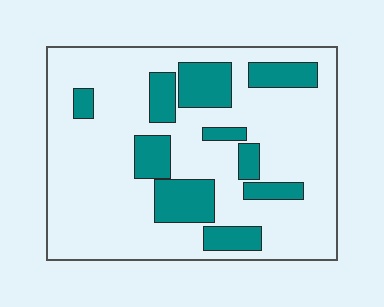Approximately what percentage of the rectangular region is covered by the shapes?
Approximately 25%.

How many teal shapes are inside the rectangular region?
10.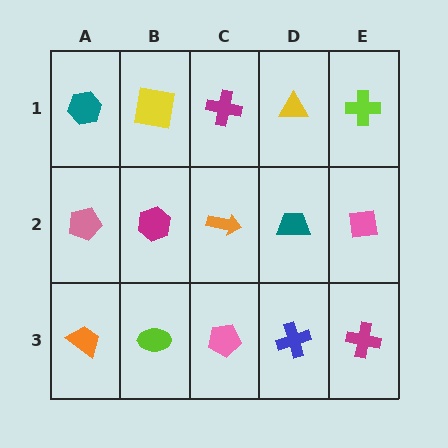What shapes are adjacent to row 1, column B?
A magenta hexagon (row 2, column B), a teal hexagon (row 1, column A), a magenta cross (row 1, column C).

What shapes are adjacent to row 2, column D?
A yellow triangle (row 1, column D), a blue cross (row 3, column D), an orange arrow (row 2, column C), a pink square (row 2, column E).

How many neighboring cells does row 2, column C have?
4.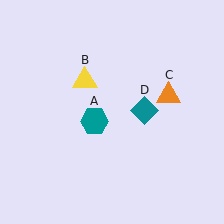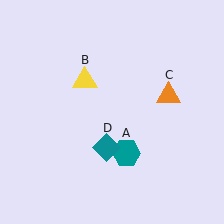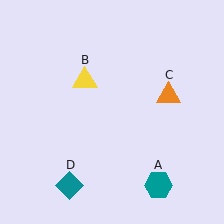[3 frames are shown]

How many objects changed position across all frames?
2 objects changed position: teal hexagon (object A), teal diamond (object D).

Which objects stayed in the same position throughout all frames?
Yellow triangle (object B) and orange triangle (object C) remained stationary.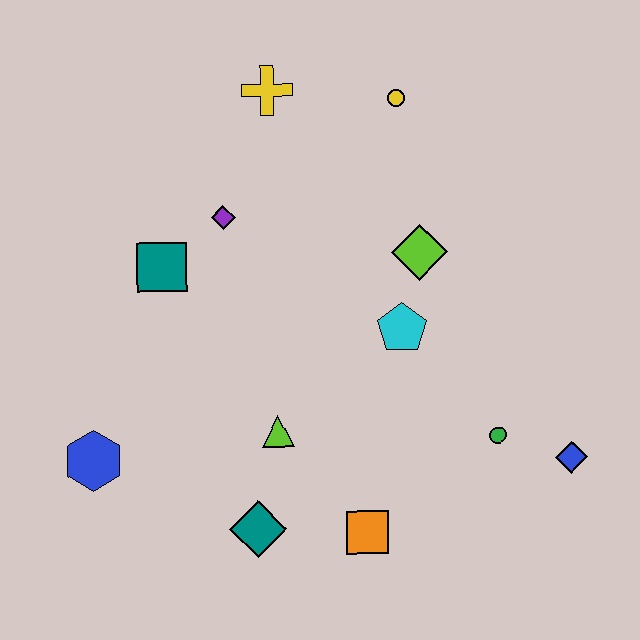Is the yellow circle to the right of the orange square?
Yes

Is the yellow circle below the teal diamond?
No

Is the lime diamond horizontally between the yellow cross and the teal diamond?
No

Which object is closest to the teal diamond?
The lime triangle is closest to the teal diamond.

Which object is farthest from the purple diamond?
The blue diamond is farthest from the purple diamond.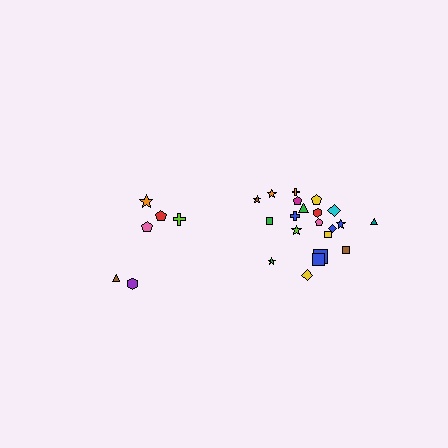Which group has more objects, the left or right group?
The right group.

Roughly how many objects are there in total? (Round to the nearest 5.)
Roughly 30 objects in total.